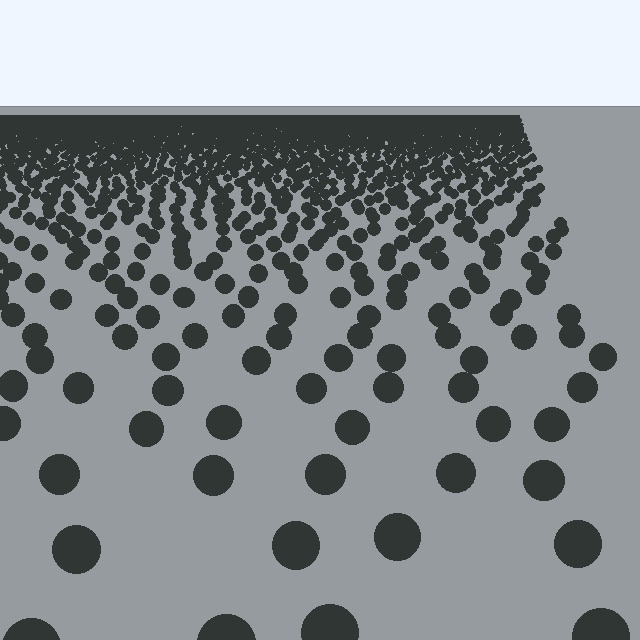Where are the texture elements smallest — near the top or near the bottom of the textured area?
Near the top.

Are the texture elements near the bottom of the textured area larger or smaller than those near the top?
Larger. Near the bottom, elements are closer to the viewer and appear at a bigger on-screen size.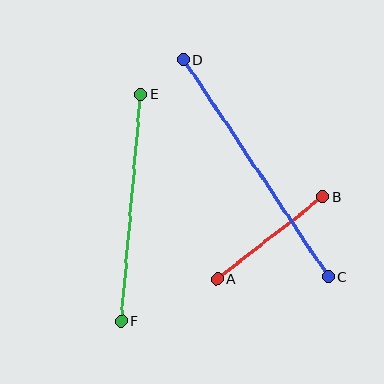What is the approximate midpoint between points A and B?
The midpoint is at approximately (270, 238) pixels.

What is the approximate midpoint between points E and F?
The midpoint is at approximately (131, 208) pixels.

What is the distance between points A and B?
The distance is approximately 134 pixels.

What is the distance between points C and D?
The distance is approximately 260 pixels.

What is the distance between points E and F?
The distance is approximately 228 pixels.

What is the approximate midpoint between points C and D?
The midpoint is at approximately (256, 168) pixels.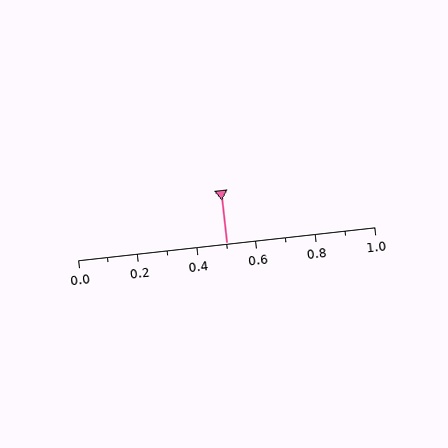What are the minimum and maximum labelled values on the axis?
The axis runs from 0.0 to 1.0.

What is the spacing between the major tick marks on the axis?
The major ticks are spaced 0.2 apart.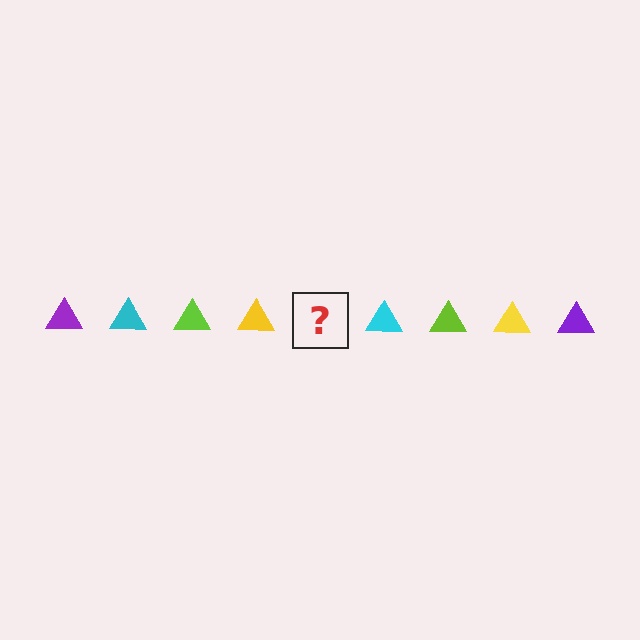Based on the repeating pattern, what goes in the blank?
The blank should be a purple triangle.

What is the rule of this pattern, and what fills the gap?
The rule is that the pattern cycles through purple, cyan, lime, yellow triangles. The gap should be filled with a purple triangle.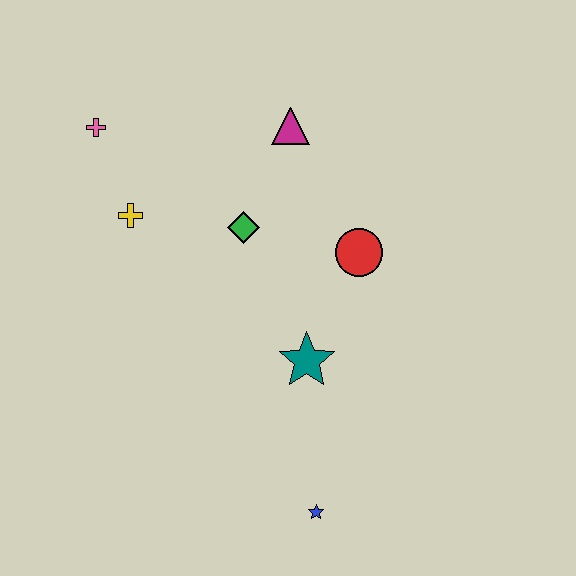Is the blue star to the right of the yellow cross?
Yes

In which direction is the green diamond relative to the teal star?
The green diamond is above the teal star.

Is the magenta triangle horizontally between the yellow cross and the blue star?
Yes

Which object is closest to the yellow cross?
The pink cross is closest to the yellow cross.